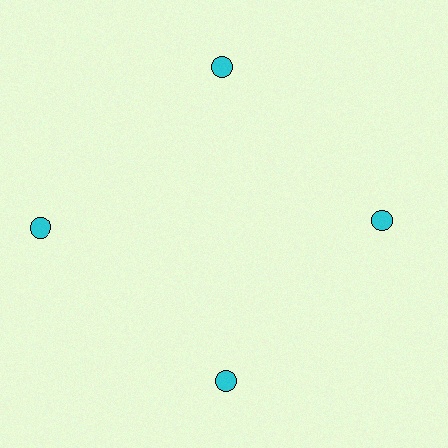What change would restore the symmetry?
The symmetry would be restored by moving it inward, back onto the ring so that all 4 circles sit at equal angles and equal distance from the center.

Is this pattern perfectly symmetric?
No. The 4 cyan circles are arranged in a ring, but one element near the 9 o'clock position is pushed outward from the center, breaking the 4-fold rotational symmetry.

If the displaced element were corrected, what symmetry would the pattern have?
It would have 4-fold rotational symmetry — the pattern would map onto itself every 90 degrees.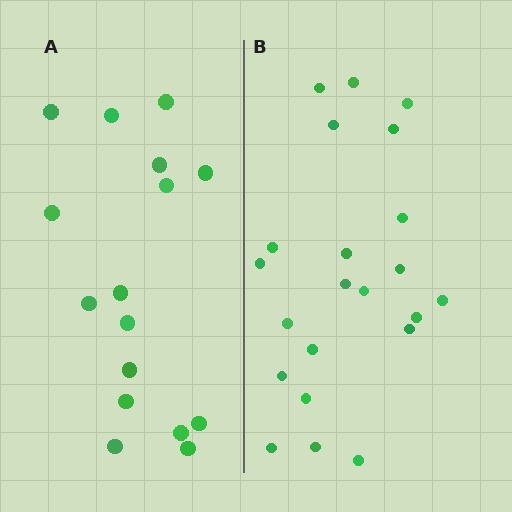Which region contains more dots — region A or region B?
Region B (the right region) has more dots.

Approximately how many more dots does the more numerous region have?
Region B has about 6 more dots than region A.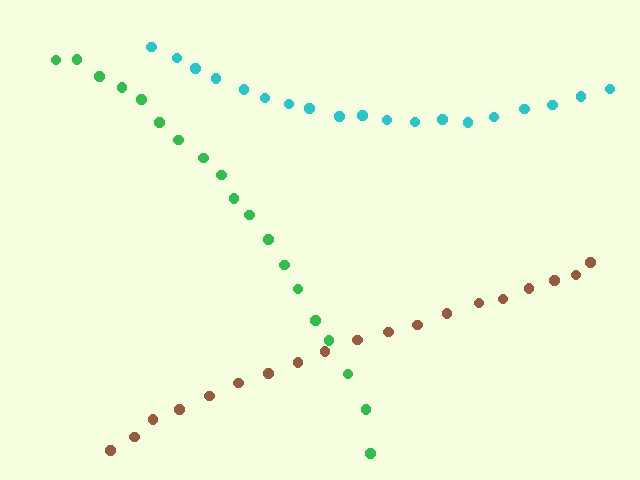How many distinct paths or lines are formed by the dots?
There are 3 distinct paths.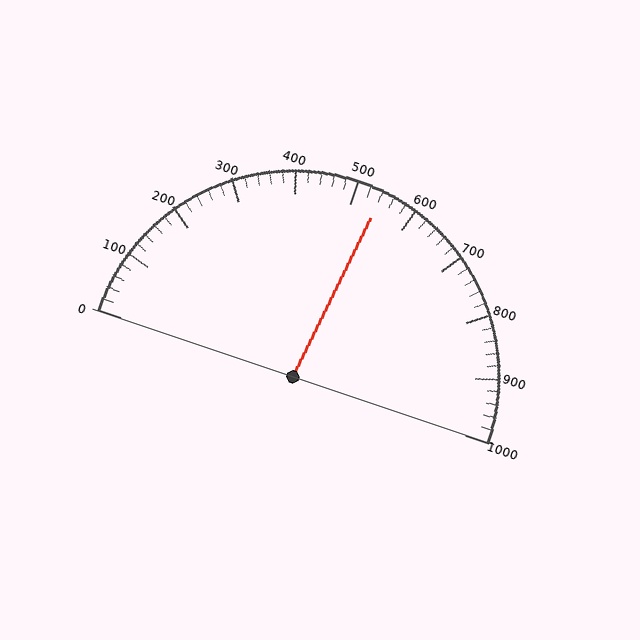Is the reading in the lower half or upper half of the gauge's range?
The reading is in the upper half of the range (0 to 1000).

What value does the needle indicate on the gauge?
The needle indicates approximately 540.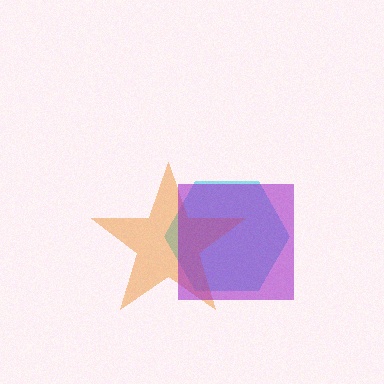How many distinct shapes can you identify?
There are 3 distinct shapes: a cyan hexagon, an orange star, a purple square.